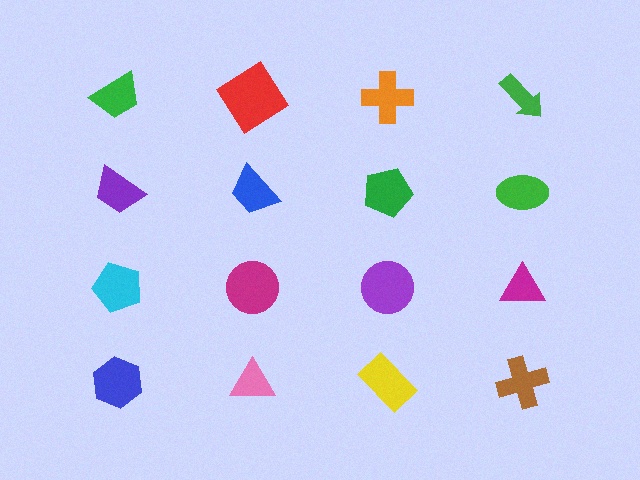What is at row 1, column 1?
A green trapezoid.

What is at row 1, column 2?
A red diamond.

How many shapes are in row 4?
4 shapes.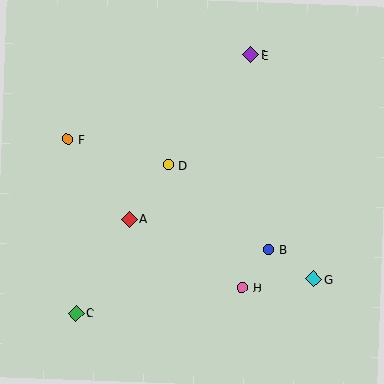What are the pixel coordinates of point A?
Point A is at (129, 219).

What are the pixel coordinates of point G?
Point G is at (314, 279).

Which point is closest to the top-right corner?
Point E is closest to the top-right corner.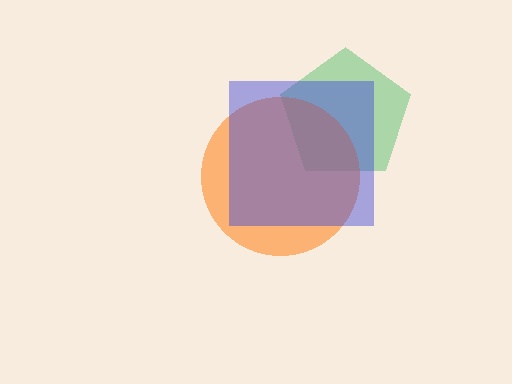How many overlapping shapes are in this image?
There are 3 overlapping shapes in the image.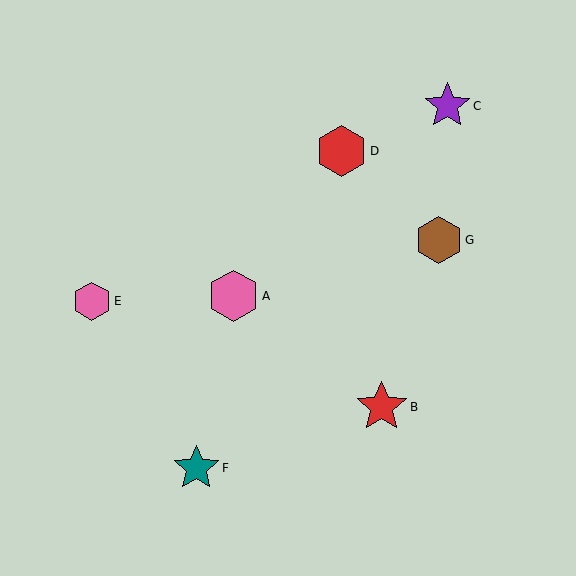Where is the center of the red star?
The center of the red star is at (382, 407).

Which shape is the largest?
The red star (labeled B) is the largest.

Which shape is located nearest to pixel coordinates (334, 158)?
The red hexagon (labeled D) at (342, 151) is nearest to that location.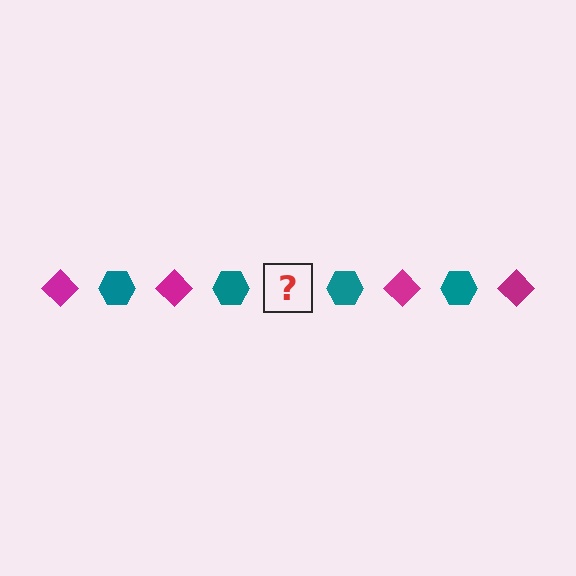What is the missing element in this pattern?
The missing element is a magenta diamond.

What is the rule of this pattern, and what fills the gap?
The rule is that the pattern alternates between magenta diamond and teal hexagon. The gap should be filled with a magenta diamond.